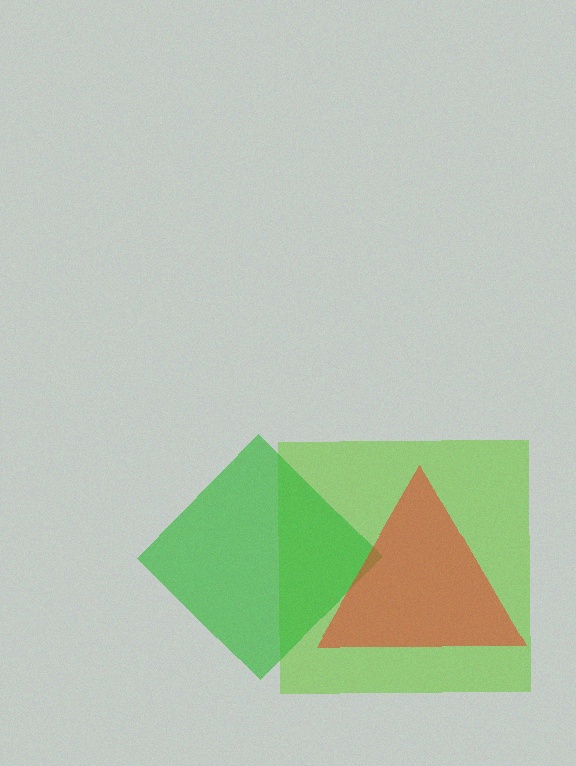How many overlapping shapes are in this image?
There are 3 overlapping shapes in the image.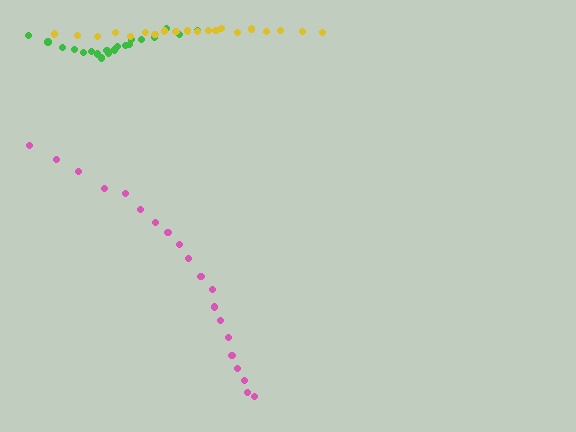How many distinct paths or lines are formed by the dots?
There are 3 distinct paths.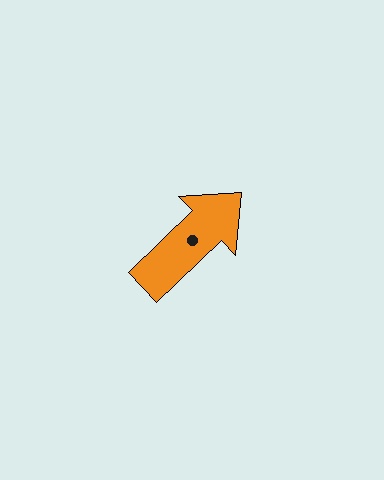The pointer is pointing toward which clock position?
Roughly 2 o'clock.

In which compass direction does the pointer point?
Northeast.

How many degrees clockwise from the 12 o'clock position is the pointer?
Approximately 46 degrees.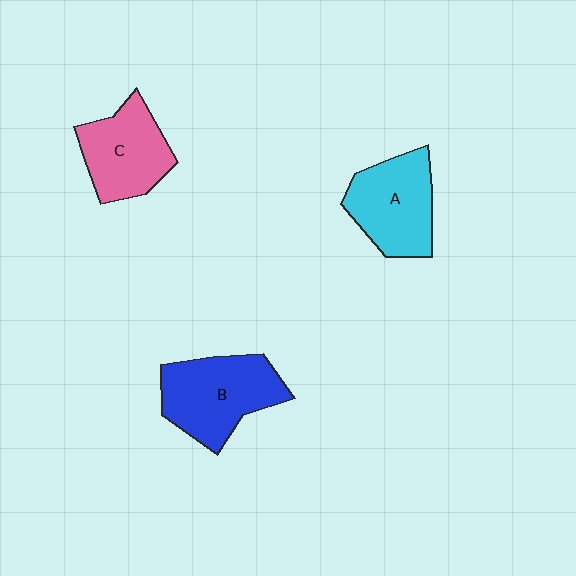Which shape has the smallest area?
Shape C (pink).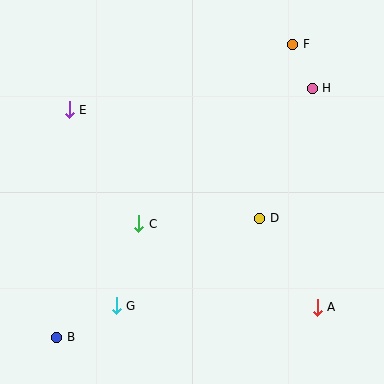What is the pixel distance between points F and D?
The distance between F and D is 177 pixels.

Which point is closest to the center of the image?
Point C at (139, 224) is closest to the center.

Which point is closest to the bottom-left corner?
Point B is closest to the bottom-left corner.